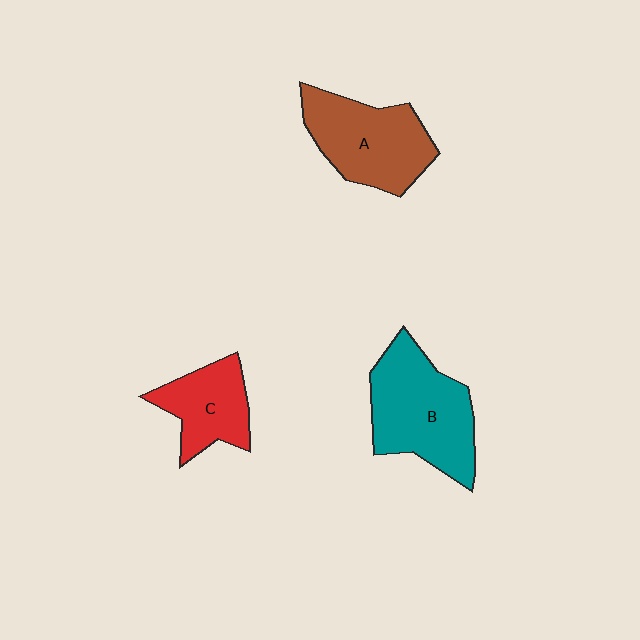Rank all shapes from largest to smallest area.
From largest to smallest: B (teal), A (brown), C (red).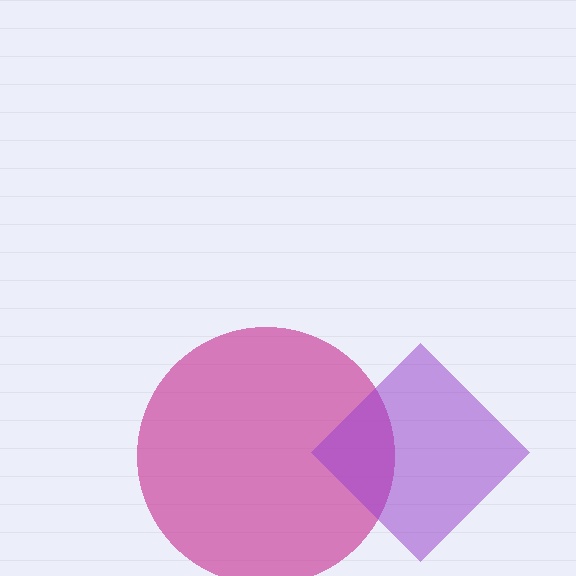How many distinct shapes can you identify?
There are 2 distinct shapes: a magenta circle, a purple diamond.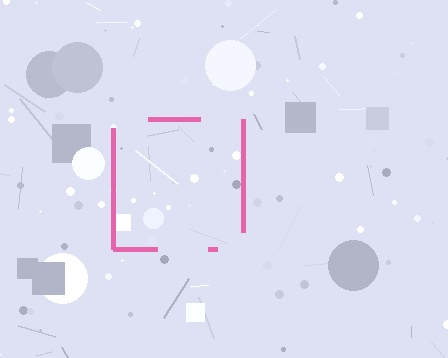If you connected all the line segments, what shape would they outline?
They would outline a square.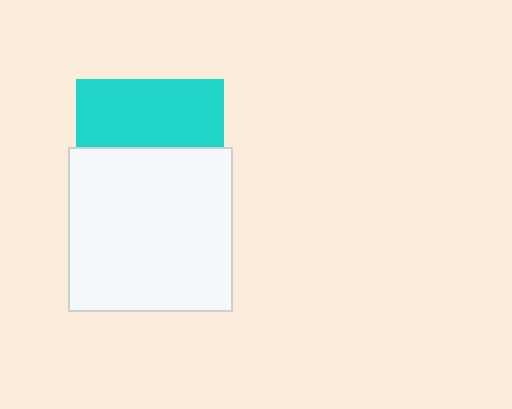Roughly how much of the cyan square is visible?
About half of it is visible (roughly 46%).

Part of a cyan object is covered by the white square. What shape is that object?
It is a square.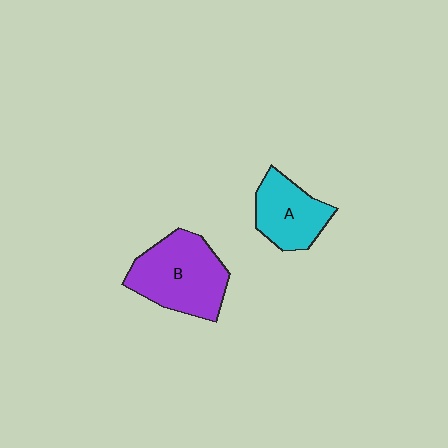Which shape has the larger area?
Shape B (purple).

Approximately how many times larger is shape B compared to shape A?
Approximately 1.5 times.